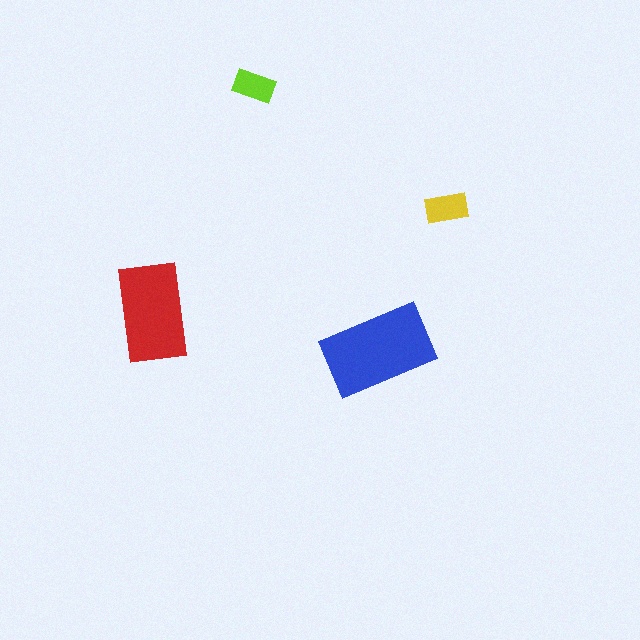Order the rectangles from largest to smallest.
the blue one, the red one, the yellow one, the lime one.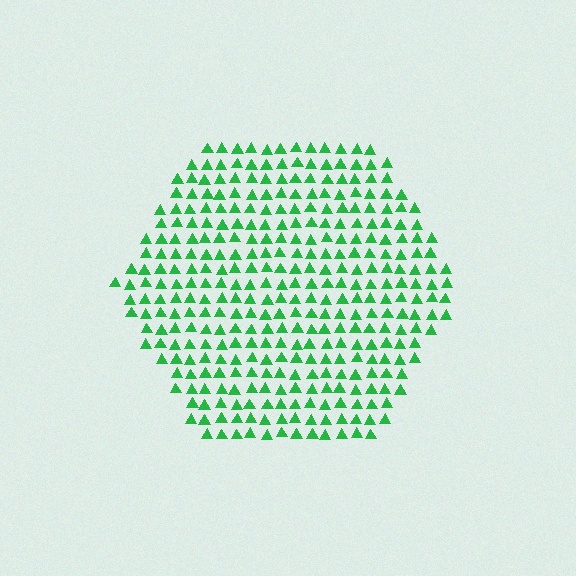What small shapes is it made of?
It is made of small triangles.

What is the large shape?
The large shape is a hexagon.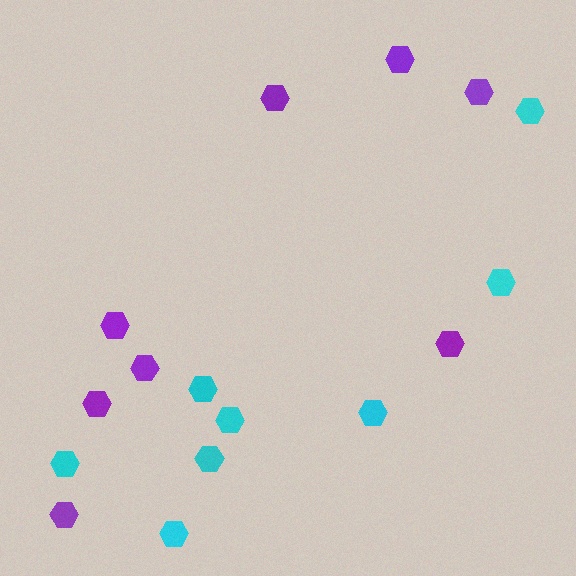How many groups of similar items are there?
There are 2 groups: one group of cyan hexagons (8) and one group of purple hexagons (8).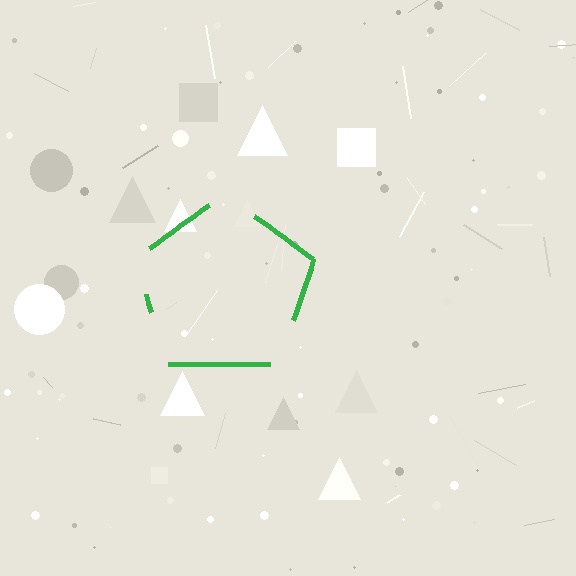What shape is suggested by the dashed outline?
The dashed outline suggests a pentagon.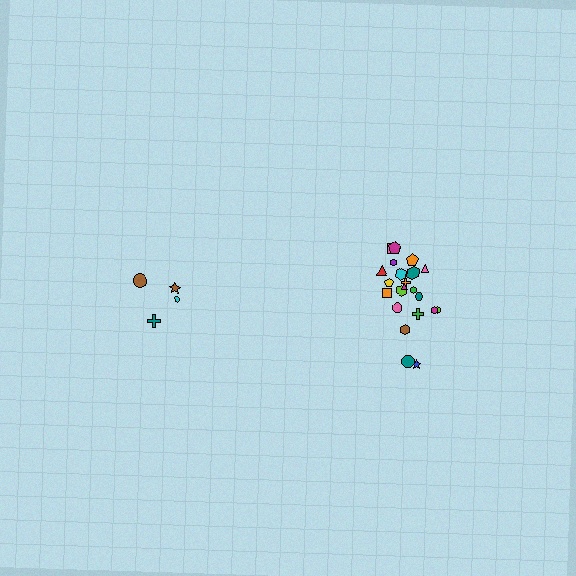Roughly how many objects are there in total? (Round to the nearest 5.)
Roughly 25 objects in total.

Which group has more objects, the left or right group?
The right group.